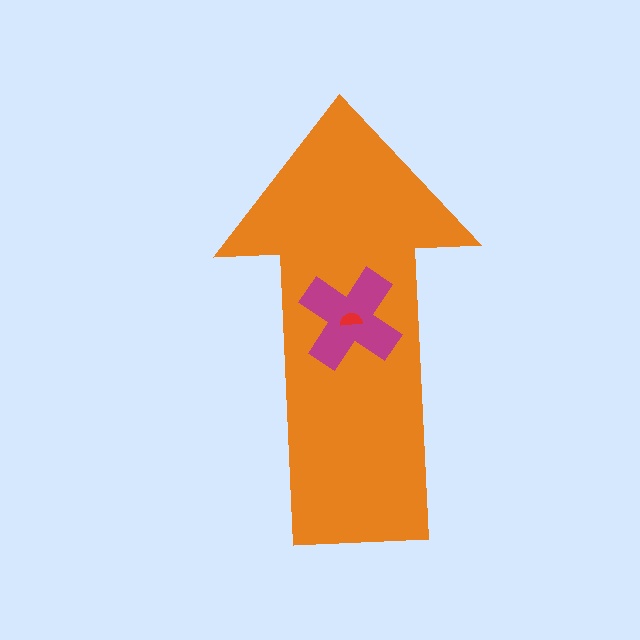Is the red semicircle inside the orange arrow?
Yes.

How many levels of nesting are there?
3.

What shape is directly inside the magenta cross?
The red semicircle.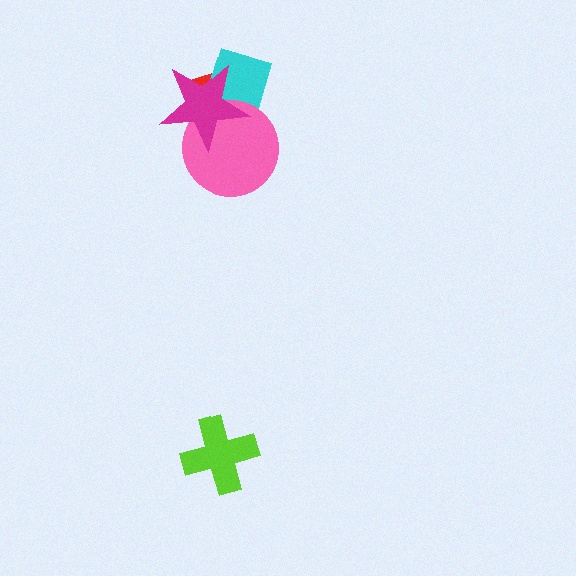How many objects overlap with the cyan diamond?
3 objects overlap with the cyan diamond.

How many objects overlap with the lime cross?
0 objects overlap with the lime cross.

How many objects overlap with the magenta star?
3 objects overlap with the magenta star.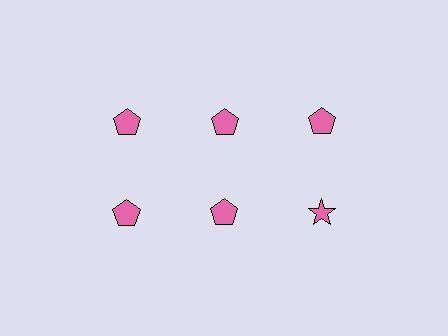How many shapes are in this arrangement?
There are 6 shapes arranged in a grid pattern.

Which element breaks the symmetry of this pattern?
The pink star in the second row, center column breaks the symmetry. All other shapes are pink pentagons.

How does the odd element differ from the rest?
It has a different shape: star instead of pentagon.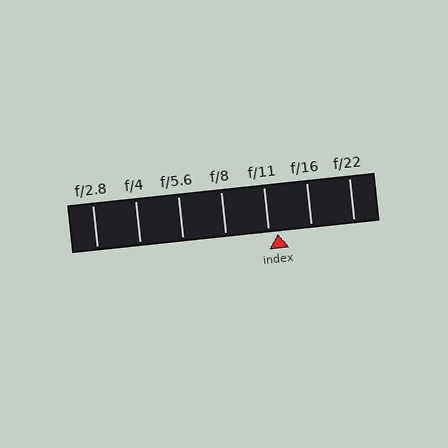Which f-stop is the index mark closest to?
The index mark is closest to f/11.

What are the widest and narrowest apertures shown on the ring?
The widest aperture shown is f/2.8 and the narrowest is f/22.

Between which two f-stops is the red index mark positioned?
The index mark is between f/11 and f/16.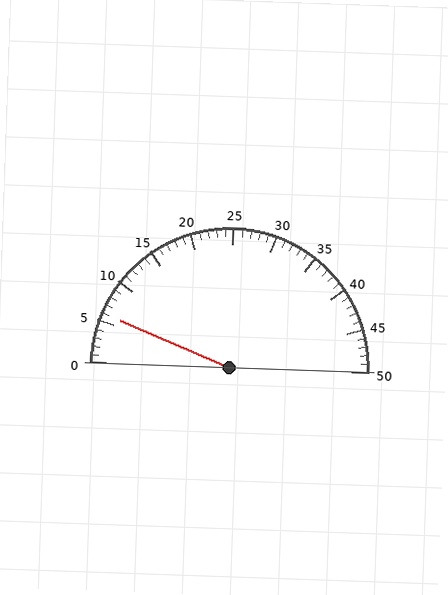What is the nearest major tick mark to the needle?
The nearest major tick mark is 5.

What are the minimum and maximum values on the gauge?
The gauge ranges from 0 to 50.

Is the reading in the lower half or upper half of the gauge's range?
The reading is in the lower half of the range (0 to 50).